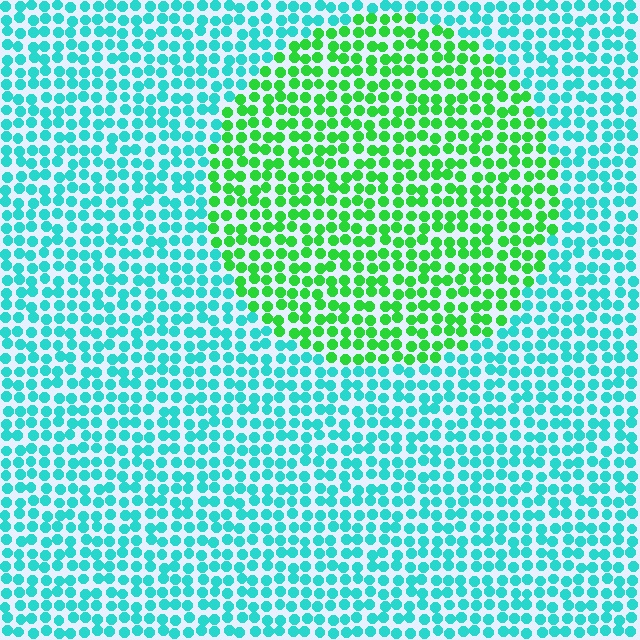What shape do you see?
I see a circle.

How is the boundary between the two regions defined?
The boundary is defined purely by a slight shift in hue (about 51 degrees). Spacing, size, and orientation are identical on both sides.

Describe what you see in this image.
The image is filled with small cyan elements in a uniform arrangement. A circle-shaped region is visible where the elements are tinted to a slightly different hue, forming a subtle color boundary.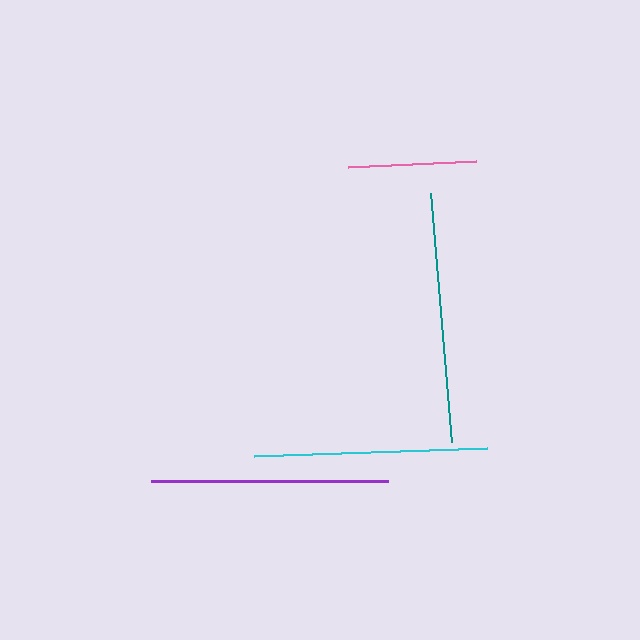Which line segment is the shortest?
The pink line is the shortest at approximately 128 pixels.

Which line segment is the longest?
The teal line is the longest at approximately 250 pixels.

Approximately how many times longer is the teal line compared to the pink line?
The teal line is approximately 2.0 times the length of the pink line.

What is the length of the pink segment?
The pink segment is approximately 128 pixels long.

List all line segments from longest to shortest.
From longest to shortest: teal, purple, cyan, pink.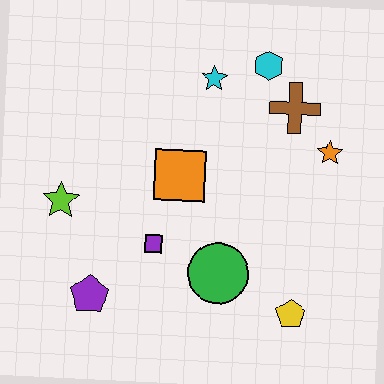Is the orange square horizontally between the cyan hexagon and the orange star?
No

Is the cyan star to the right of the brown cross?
No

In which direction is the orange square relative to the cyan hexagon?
The orange square is below the cyan hexagon.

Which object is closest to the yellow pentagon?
The green circle is closest to the yellow pentagon.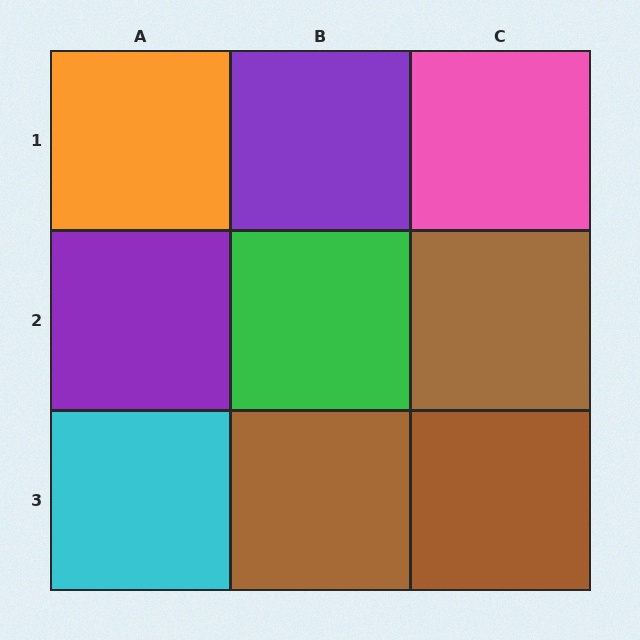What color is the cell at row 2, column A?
Purple.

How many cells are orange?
1 cell is orange.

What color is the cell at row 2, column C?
Brown.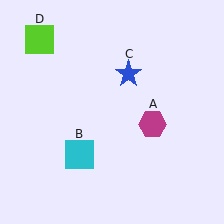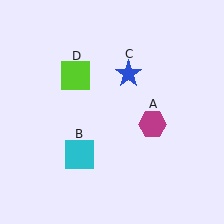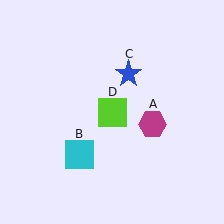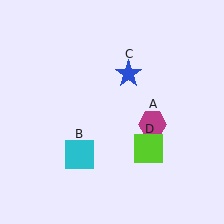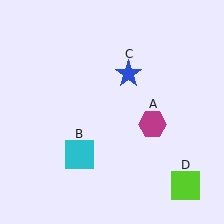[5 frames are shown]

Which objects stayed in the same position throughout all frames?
Magenta hexagon (object A) and cyan square (object B) and blue star (object C) remained stationary.